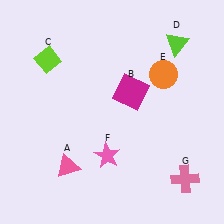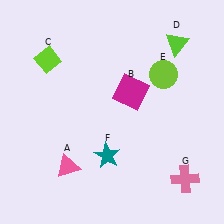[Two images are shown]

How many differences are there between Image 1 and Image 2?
There are 2 differences between the two images.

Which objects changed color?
E changed from orange to lime. F changed from pink to teal.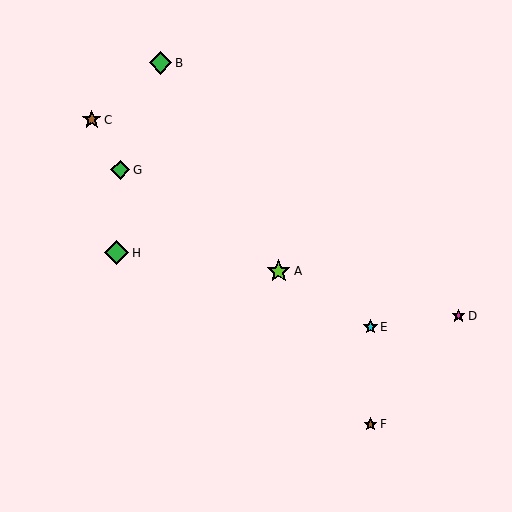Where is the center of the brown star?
The center of the brown star is at (371, 424).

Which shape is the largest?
The green diamond (labeled H) is the largest.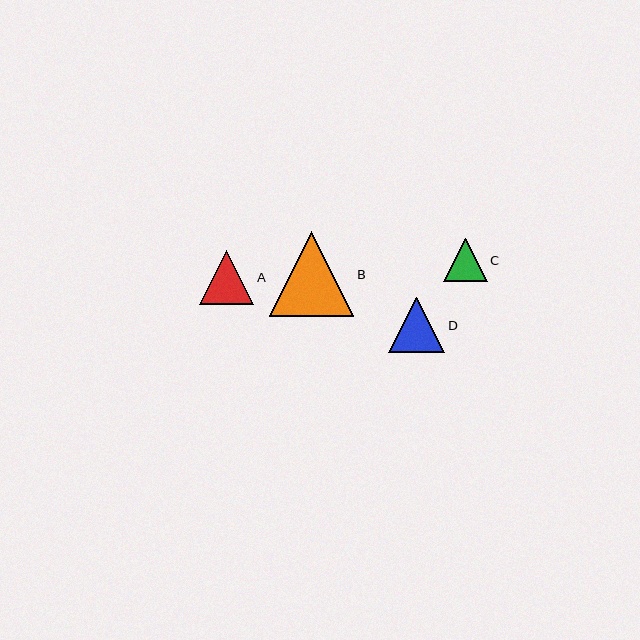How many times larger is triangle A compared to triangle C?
Triangle A is approximately 1.3 times the size of triangle C.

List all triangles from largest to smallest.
From largest to smallest: B, D, A, C.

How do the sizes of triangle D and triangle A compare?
Triangle D and triangle A are approximately the same size.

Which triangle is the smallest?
Triangle C is the smallest with a size of approximately 43 pixels.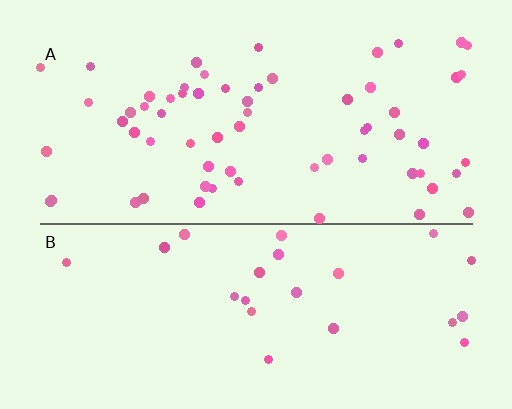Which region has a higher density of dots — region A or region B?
A (the top).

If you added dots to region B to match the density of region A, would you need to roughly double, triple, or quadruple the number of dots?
Approximately triple.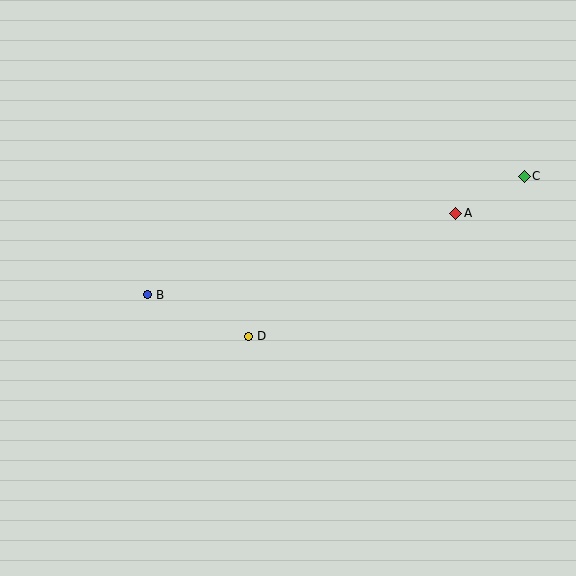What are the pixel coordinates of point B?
Point B is at (148, 295).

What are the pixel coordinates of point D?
Point D is at (249, 336).